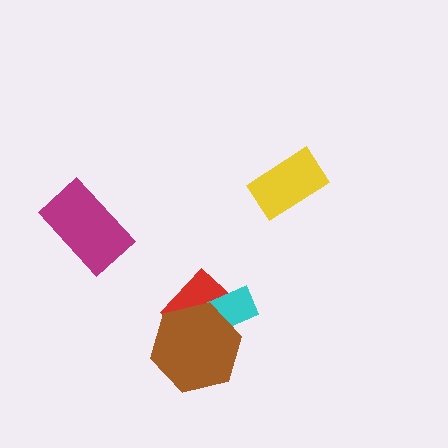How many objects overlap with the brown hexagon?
2 objects overlap with the brown hexagon.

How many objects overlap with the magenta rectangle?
0 objects overlap with the magenta rectangle.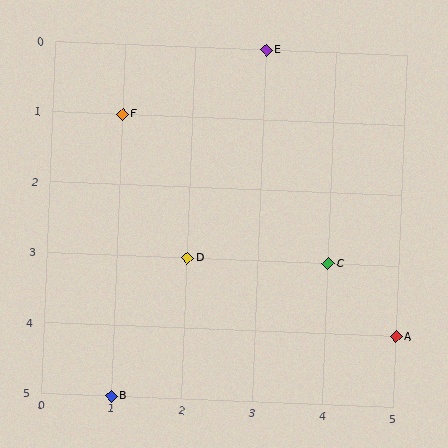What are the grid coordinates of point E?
Point E is at grid coordinates (3, 0).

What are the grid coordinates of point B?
Point B is at grid coordinates (1, 5).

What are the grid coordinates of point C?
Point C is at grid coordinates (4, 3).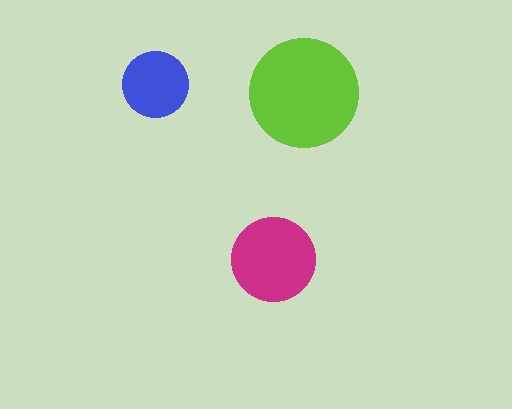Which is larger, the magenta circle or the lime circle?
The lime one.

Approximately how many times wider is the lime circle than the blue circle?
About 1.5 times wider.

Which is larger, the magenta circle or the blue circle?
The magenta one.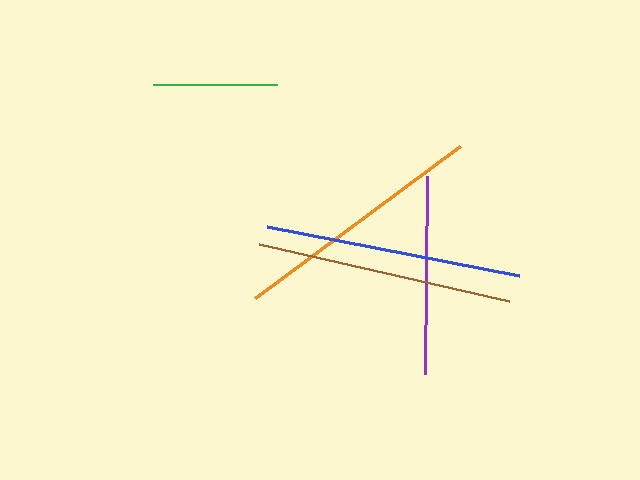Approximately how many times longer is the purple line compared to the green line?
The purple line is approximately 1.6 times the length of the green line.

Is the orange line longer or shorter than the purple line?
The orange line is longer than the purple line.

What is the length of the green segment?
The green segment is approximately 124 pixels long.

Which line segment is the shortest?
The green line is the shortest at approximately 124 pixels.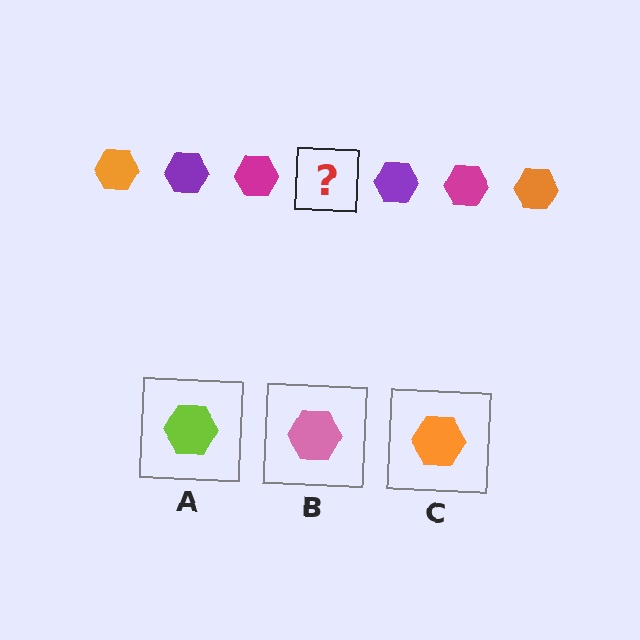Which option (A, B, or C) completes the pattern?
C.